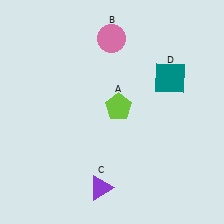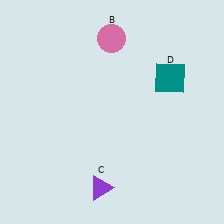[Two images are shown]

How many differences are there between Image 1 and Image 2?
There is 1 difference between the two images.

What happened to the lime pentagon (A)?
The lime pentagon (A) was removed in Image 2. It was in the top-right area of Image 1.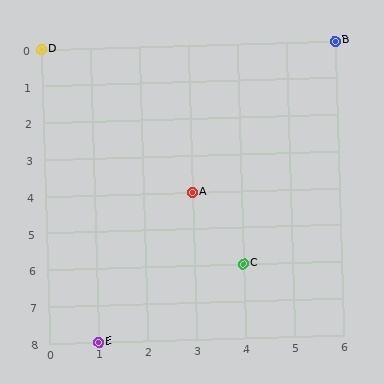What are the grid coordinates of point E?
Point E is at grid coordinates (1, 8).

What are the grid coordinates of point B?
Point B is at grid coordinates (6, 0).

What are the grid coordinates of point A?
Point A is at grid coordinates (3, 4).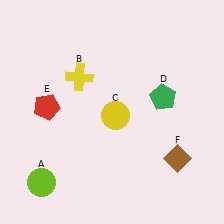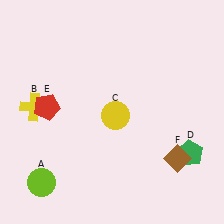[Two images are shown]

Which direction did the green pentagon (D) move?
The green pentagon (D) moved down.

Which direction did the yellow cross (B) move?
The yellow cross (B) moved left.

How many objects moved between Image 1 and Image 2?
2 objects moved between the two images.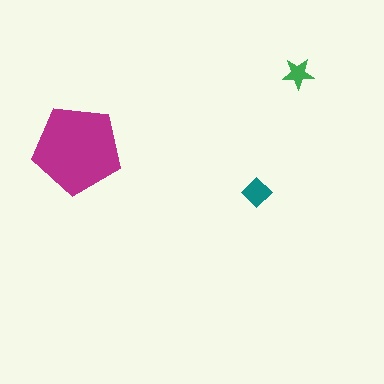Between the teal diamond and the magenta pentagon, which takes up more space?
The magenta pentagon.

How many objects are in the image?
There are 3 objects in the image.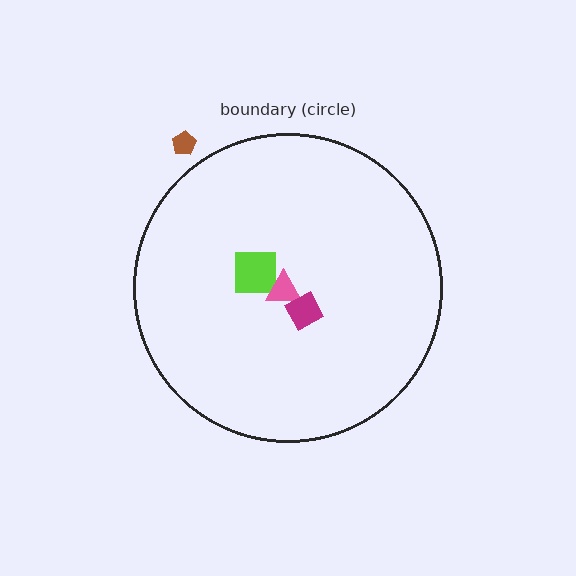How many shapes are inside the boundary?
3 inside, 1 outside.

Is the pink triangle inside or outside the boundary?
Inside.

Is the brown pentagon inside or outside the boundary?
Outside.